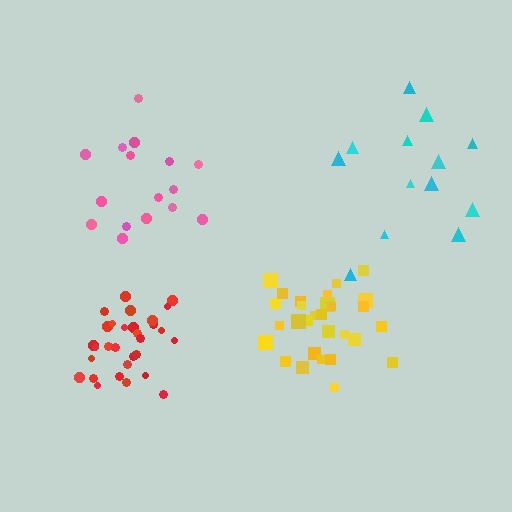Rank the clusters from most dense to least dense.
red, yellow, pink, cyan.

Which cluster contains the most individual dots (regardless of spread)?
Red (30).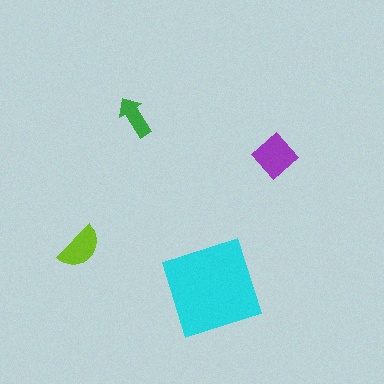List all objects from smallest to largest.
The green arrow, the lime semicircle, the purple diamond, the cyan diamond.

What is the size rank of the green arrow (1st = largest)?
4th.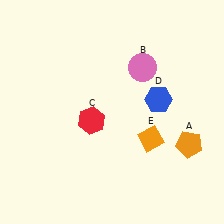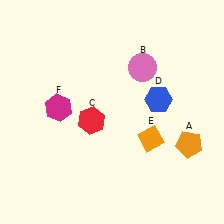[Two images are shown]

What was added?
A magenta hexagon (F) was added in Image 2.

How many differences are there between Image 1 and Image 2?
There is 1 difference between the two images.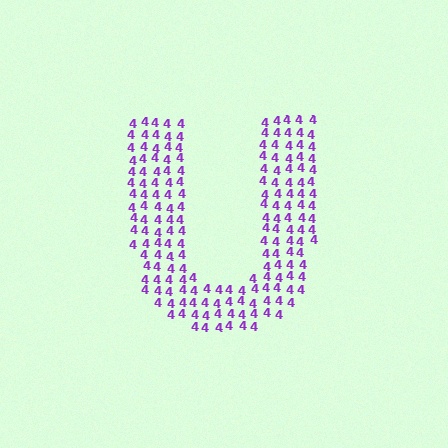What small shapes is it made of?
It is made of small digit 4's.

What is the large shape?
The large shape is the letter U.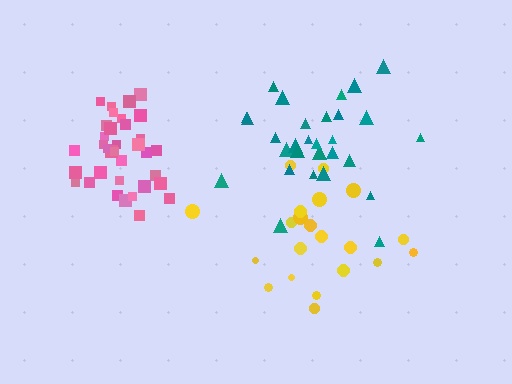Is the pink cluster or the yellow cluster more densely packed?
Pink.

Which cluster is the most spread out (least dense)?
Teal.